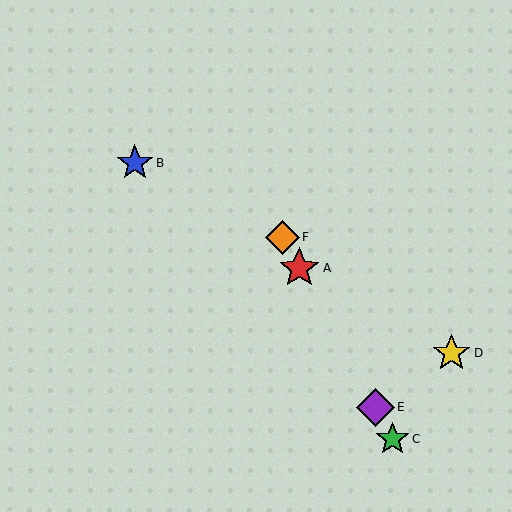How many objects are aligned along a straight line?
4 objects (A, C, E, F) are aligned along a straight line.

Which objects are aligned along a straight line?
Objects A, C, E, F are aligned along a straight line.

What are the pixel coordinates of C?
Object C is at (392, 439).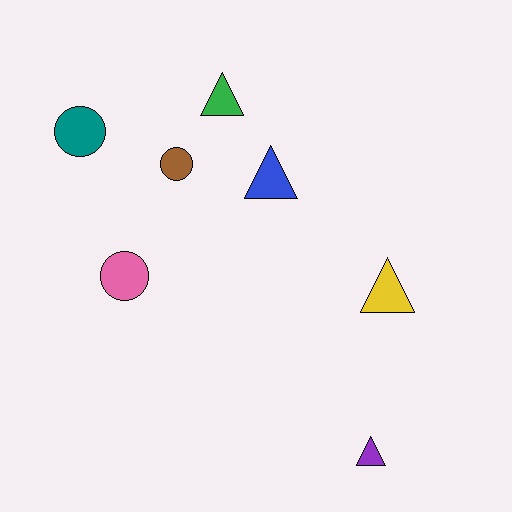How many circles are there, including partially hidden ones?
There are 3 circles.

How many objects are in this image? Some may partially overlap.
There are 7 objects.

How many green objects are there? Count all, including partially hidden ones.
There is 1 green object.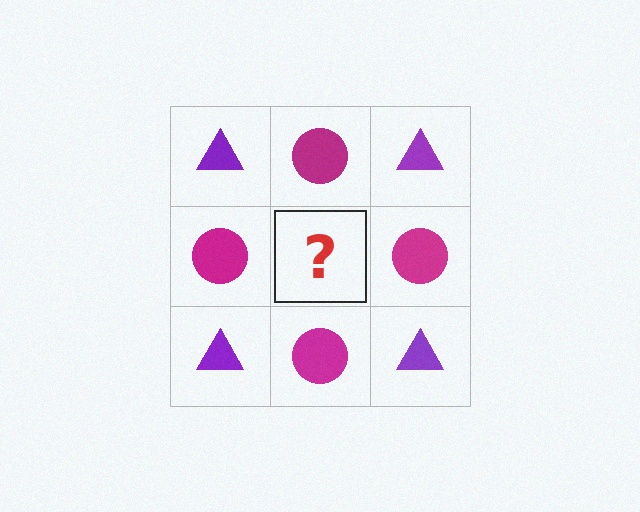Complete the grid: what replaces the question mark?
The question mark should be replaced with a purple triangle.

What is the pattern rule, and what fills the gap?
The rule is that it alternates purple triangle and magenta circle in a checkerboard pattern. The gap should be filled with a purple triangle.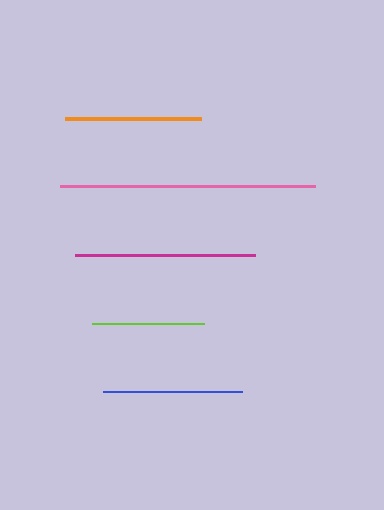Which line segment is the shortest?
The lime line is the shortest at approximately 112 pixels.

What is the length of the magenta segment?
The magenta segment is approximately 179 pixels long.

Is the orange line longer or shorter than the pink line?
The pink line is longer than the orange line.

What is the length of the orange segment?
The orange segment is approximately 136 pixels long.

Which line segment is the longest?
The pink line is the longest at approximately 254 pixels.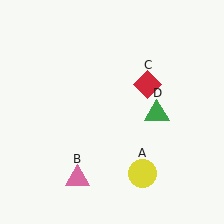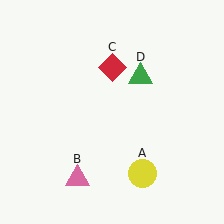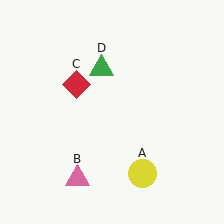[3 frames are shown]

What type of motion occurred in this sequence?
The red diamond (object C), green triangle (object D) rotated counterclockwise around the center of the scene.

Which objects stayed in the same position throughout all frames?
Yellow circle (object A) and pink triangle (object B) remained stationary.